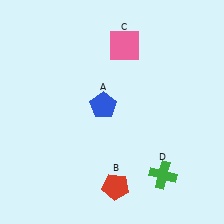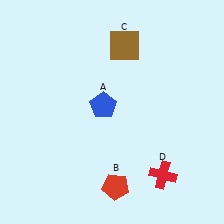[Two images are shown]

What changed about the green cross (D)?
In Image 1, D is green. In Image 2, it changed to red.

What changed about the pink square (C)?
In Image 1, C is pink. In Image 2, it changed to brown.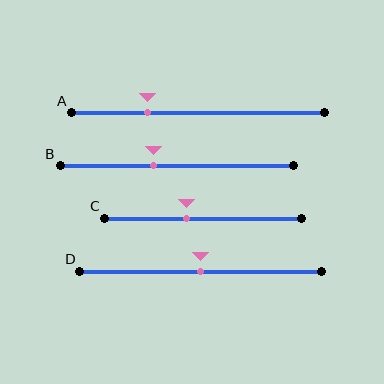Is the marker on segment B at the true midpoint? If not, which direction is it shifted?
No, the marker on segment B is shifted to the left by about 10% of the segment length.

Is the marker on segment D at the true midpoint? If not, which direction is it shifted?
Yes, the marker on segment D is at the true midpoint.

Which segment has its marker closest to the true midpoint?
Segment D has its marker closest to the true midpoint.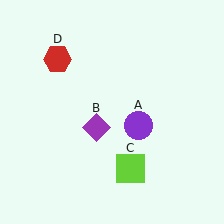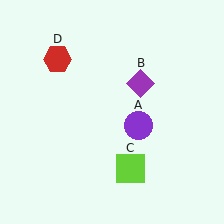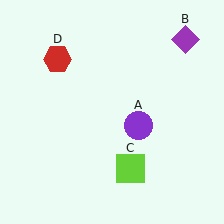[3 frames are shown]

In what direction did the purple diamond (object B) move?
The purple diamond (object B) moved up and to the right.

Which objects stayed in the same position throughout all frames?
Purple circle (object A) and lime square (object C) and red hexagon (object D) remained stationary.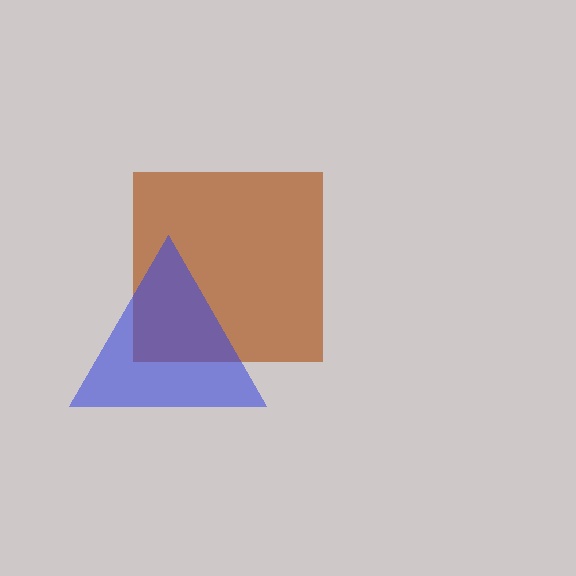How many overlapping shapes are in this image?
There are 2 overlapping shapes in the image.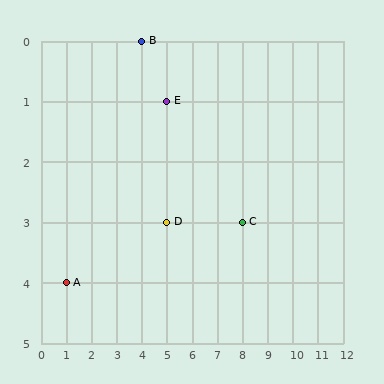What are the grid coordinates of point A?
Point A is at grid coordinates (1, 4).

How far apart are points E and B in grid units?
Points E and B are 1 column and 1 row apart (about 1.4 grid units diagonally).